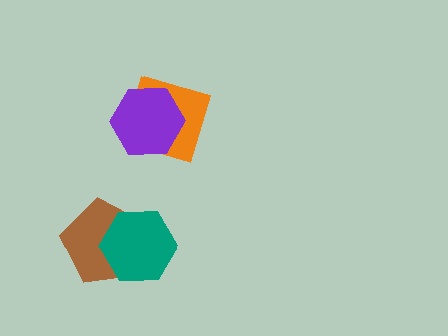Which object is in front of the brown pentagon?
The teal hexagon is in front of the brown pentagon.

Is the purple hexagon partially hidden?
No, no other shape covers it.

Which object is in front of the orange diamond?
The purple hexagon is in front of the orange diamond.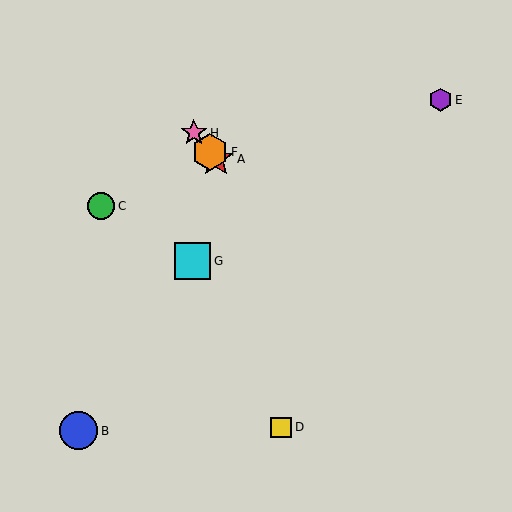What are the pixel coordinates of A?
Object A is at (216, 159).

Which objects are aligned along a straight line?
Objects A, F, H are aligned along a straight line.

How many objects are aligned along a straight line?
3 objects (A, F, H) are aligned along a straight line.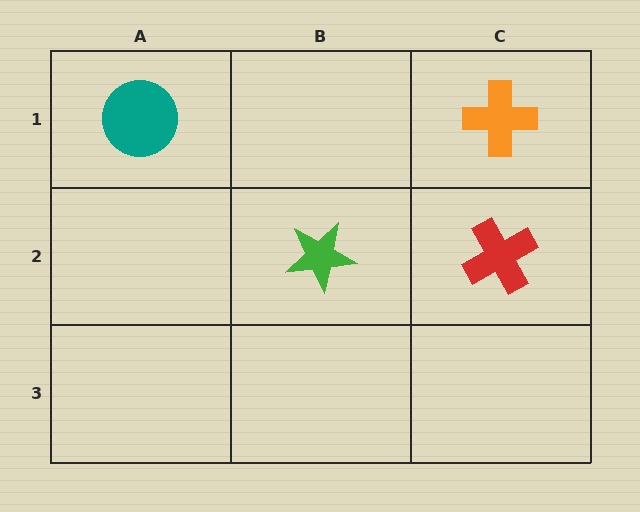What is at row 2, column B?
A green star.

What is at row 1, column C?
An orange cross.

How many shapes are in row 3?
0 shapes.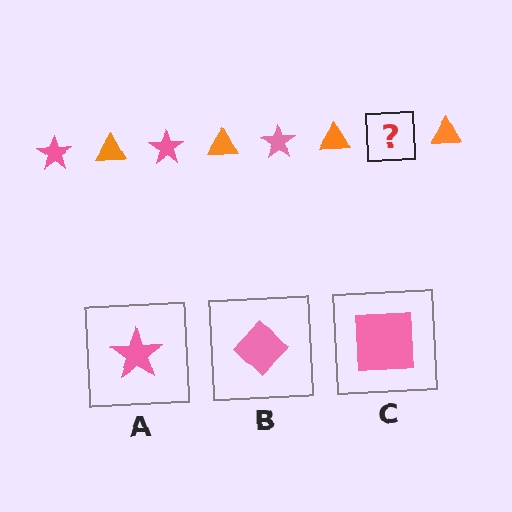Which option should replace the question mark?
Option A.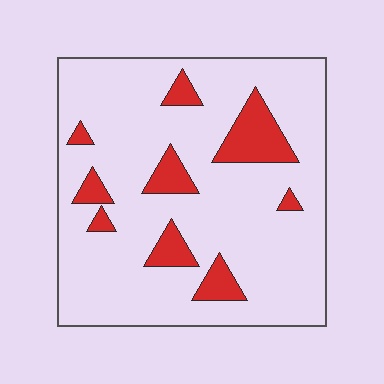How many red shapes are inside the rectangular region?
9.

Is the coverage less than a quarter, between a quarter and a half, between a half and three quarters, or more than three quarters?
Less than a quarter.